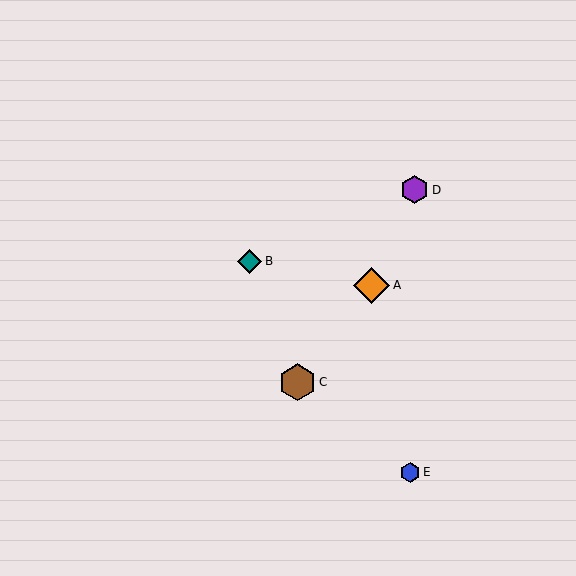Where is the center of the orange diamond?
The center of the orange diamond is at (372, 285).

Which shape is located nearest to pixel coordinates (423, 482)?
The blue hexagon (labeled E) at (410, 472) is nearest to that location.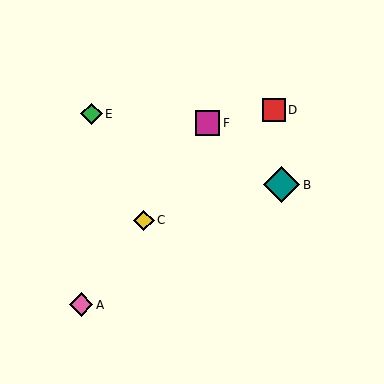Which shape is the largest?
The teal diamond (labeled B) is the largest.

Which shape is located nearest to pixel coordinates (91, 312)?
The pink diamond (labeled A) at (81, 305) is nearest to that location.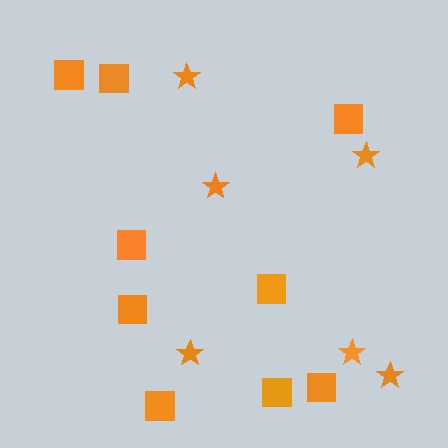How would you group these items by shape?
There are 2 groups: one group of stars (6) and one group of squares (9).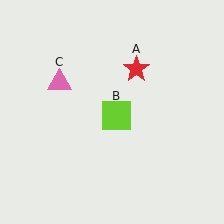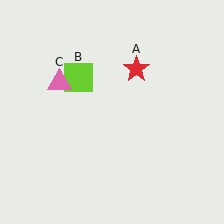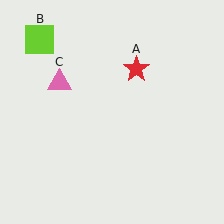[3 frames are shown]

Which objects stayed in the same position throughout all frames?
Red star (object A) and pink triangle (object C) remained stationary.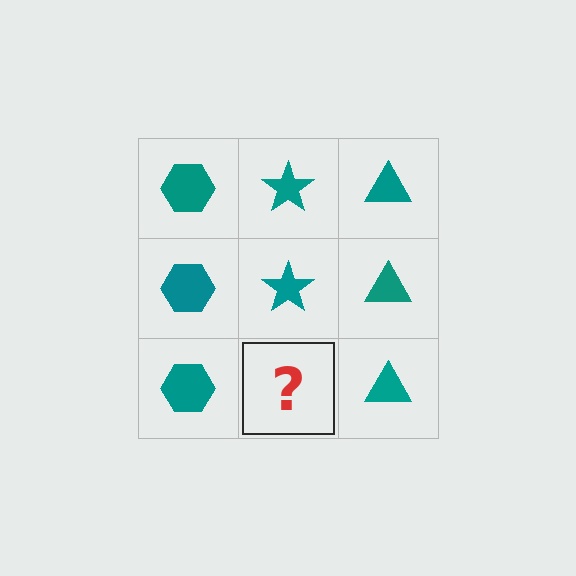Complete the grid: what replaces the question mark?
The question mark should be replaced with a teal star.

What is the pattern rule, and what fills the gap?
The rule is that each column has a consistent shape. The gap should be filled with a teal star.